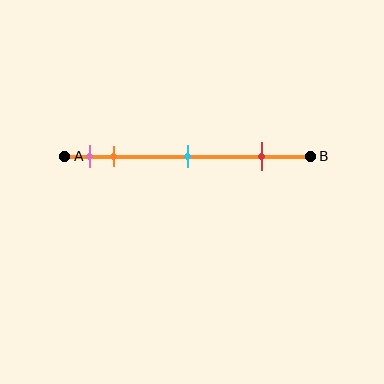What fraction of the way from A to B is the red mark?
The red mark is approximately 80% (0.8) of the way from A to B.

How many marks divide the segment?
There are 4 marks dividing the segment.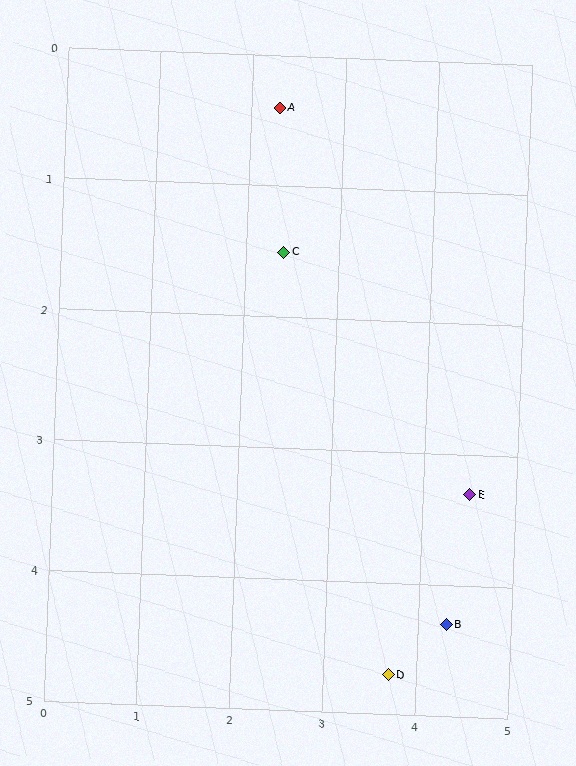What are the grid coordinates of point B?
Point B is at approximately (4.3, 4.3).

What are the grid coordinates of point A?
Point A is at approximately (2.3, 0.4).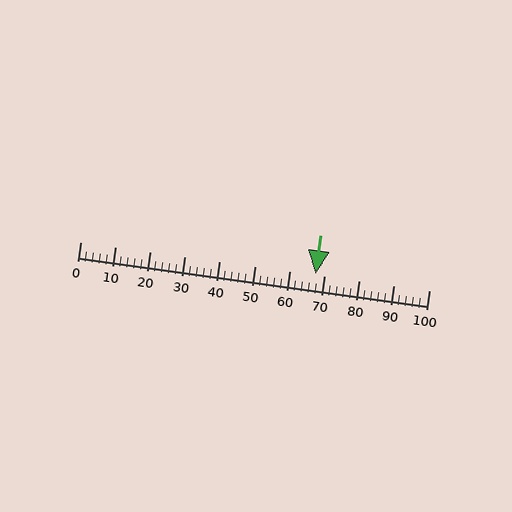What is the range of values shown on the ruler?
The ruler shows values from 0 to 100.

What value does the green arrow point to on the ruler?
The green arrow points to approximately 68.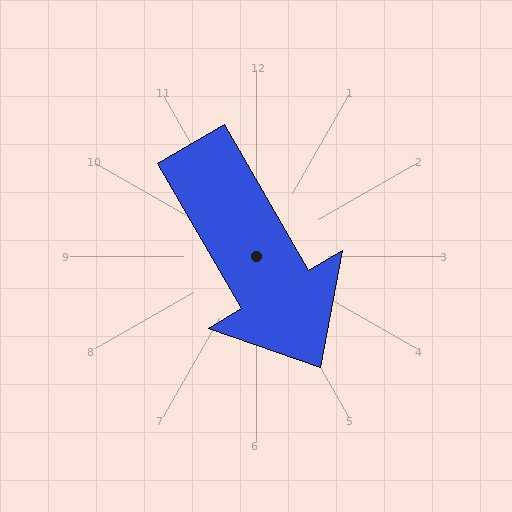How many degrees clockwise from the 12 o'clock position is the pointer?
Approximately 150 degrees.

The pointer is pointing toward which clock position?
Roughly 5 o'clock.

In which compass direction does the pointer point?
Southeast.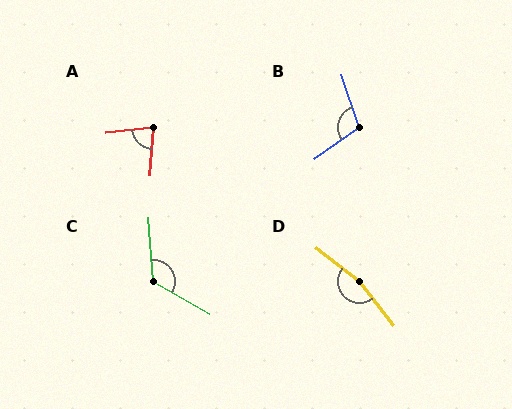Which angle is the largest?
D, at approximately 166 degrees.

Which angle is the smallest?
A, at approximately 79 degrees.